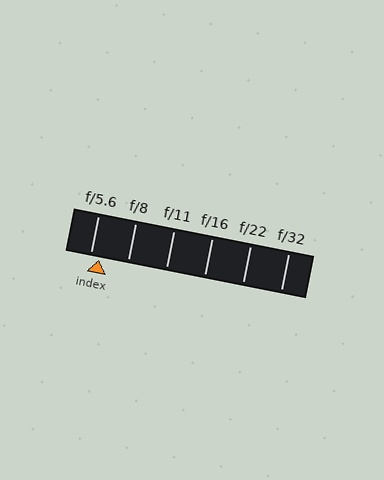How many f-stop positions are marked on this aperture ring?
There are 6 f-stop positions marked.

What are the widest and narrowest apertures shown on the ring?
The widest aperture shown is f/5.6 and the narrowest is f/32.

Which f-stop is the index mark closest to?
The index mark is closest to f/5.6.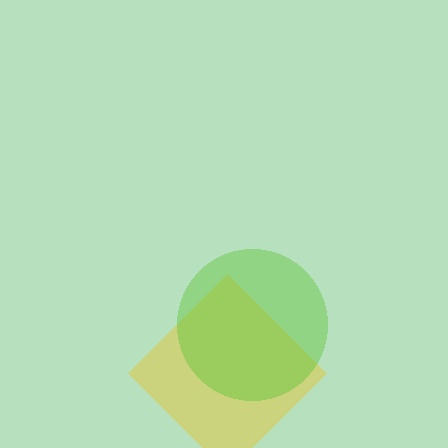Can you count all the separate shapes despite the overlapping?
Yes, there are 2 separate shapes.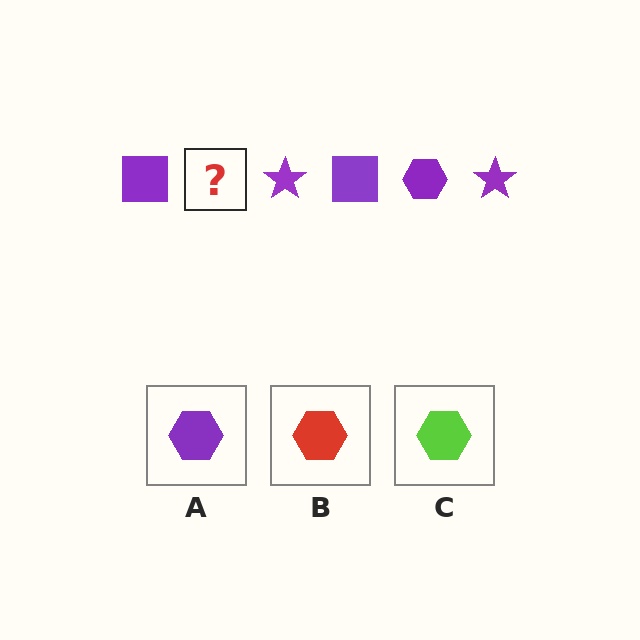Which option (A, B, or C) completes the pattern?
A.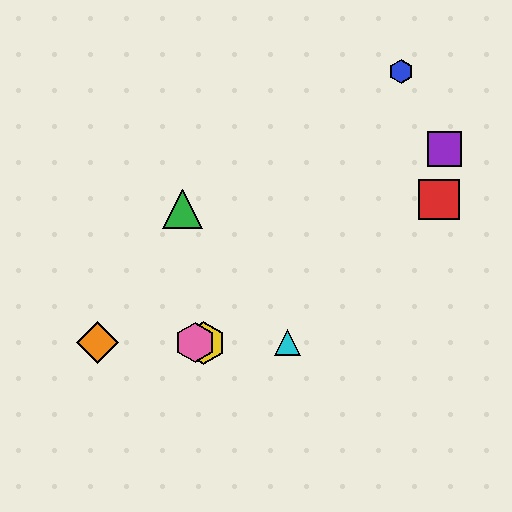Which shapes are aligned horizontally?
The yellow hexagon, the orange diamond, the cyan triangle, the pink hexagon are aligned horizontally.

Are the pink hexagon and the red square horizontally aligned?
No, the pink hexagon is at y≈343 and the red square is at y≈200.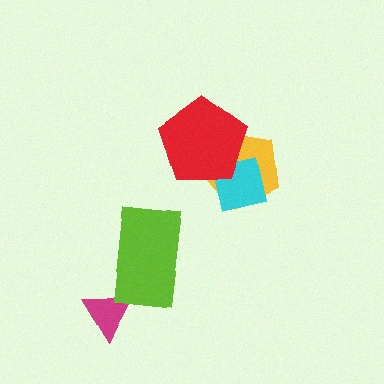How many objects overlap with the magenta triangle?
1 object overlaps with the magenta triangle.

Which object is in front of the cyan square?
The red pentagon is in front of the cyan square.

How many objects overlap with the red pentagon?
2 objects overlap with the red pentagon.